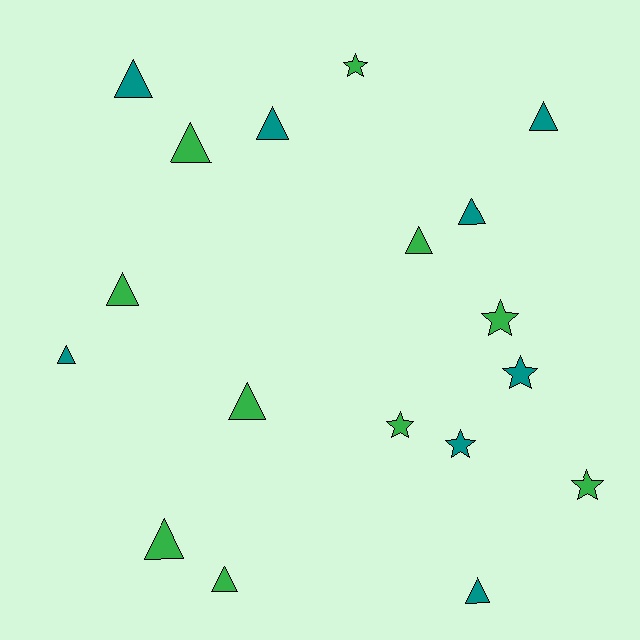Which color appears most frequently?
Green, with 10 objects.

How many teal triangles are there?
There are 6 teal triangles.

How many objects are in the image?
There are 18 objects.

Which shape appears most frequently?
Triangle, with 12 objects.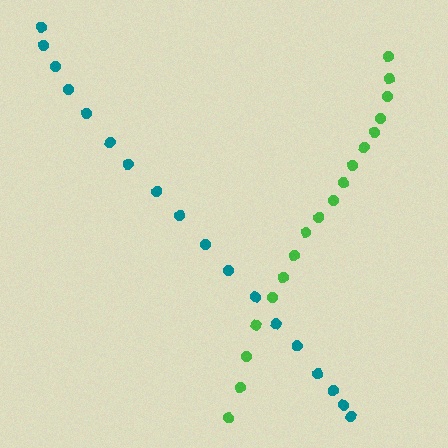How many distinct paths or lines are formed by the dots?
There are 2 distinct paths.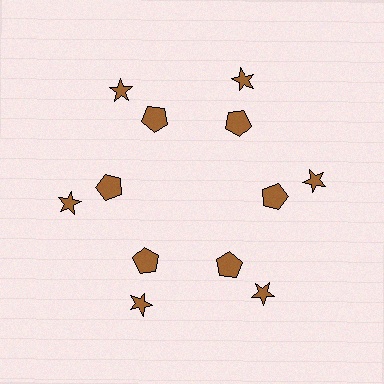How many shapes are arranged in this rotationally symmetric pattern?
There are 12 shapes, arranged in 6 groups of 2.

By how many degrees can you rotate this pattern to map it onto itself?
The pattern maps onto itself every 60 degrees of rotation.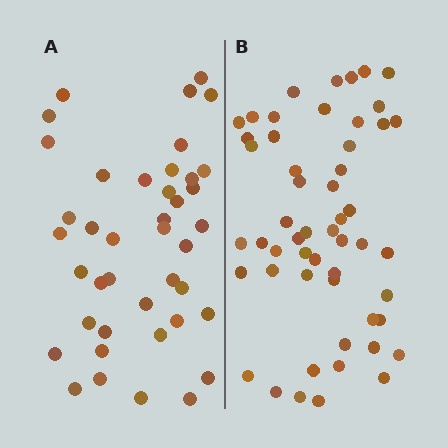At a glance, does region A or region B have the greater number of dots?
Region B (the right region) has more dots.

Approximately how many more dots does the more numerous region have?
Region B has roughly 12 or so more dots than region A.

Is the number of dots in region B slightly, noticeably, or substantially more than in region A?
Region B has noticeably more, but not dramatically so. The ratio is roughly 1.3 to 1.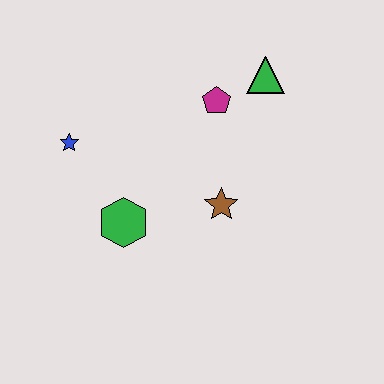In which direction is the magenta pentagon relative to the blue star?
The magenta pentagon is to the right of the blue star.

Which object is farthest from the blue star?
The green triangle is farthest from the blue star.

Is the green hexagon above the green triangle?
No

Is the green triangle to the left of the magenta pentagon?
No